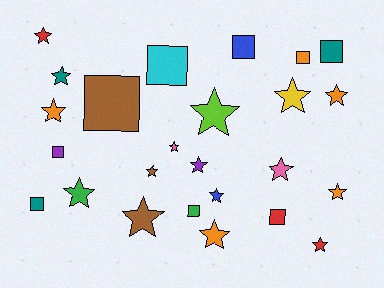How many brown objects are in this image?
There are 3 brown objects.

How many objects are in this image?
There are 25 objects.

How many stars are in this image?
There are 16 stars.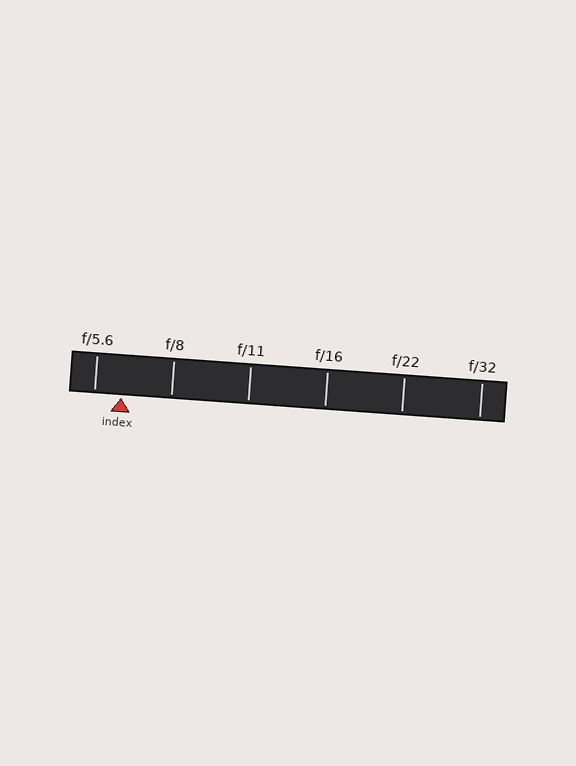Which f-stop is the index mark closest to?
The index mark is closest to f/5.6.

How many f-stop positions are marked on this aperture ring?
There are 6 f-stop positions marked.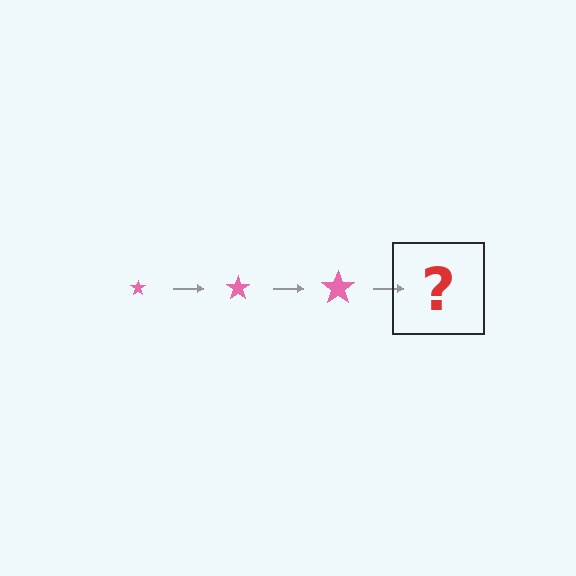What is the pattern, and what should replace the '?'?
The pattern is that the star gets progressively larger each step. The '?' should be a pink star, larger than the previous one.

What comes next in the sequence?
The next element should be a pink star, larger than the previous one.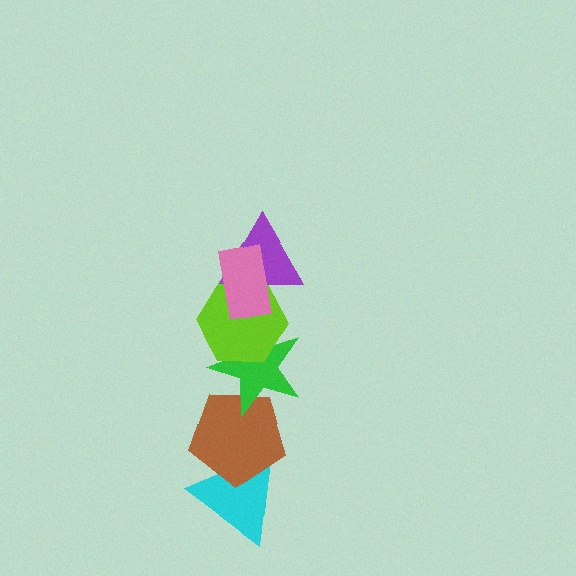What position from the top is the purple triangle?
The purple triangle is 2nd from the top.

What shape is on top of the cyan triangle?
The brown pentagon is on top of the cyan triangle.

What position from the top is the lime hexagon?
The lime hexagon is 3rd from the top.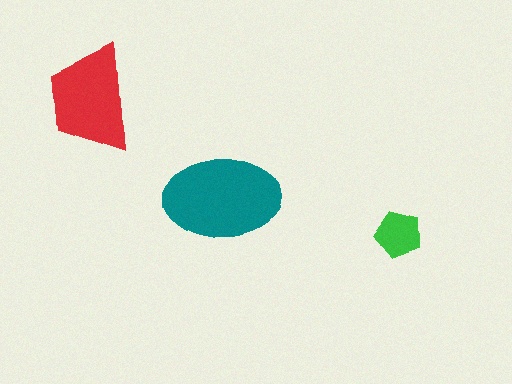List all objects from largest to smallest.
The teal ellipse, the red trapezoid, the green pentagon.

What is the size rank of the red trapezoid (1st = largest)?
2nd.